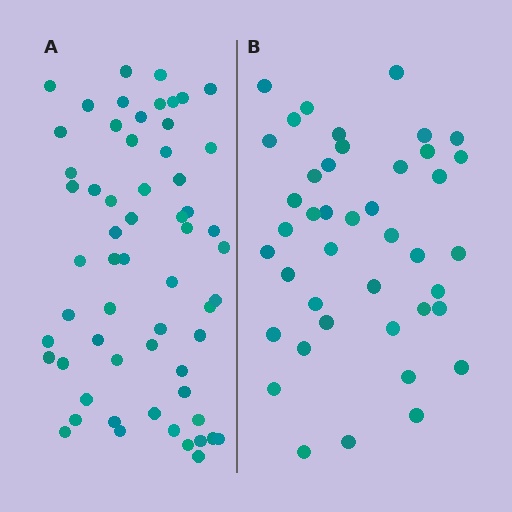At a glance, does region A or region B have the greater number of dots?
Region A (the left region) has more dots.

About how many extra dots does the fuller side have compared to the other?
Region A has approximately 20 more dots than region B.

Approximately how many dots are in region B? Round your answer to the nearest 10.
About 40 dots. (The exact count is 42, which rounds to 40.)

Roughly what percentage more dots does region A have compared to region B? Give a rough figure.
About 45% more.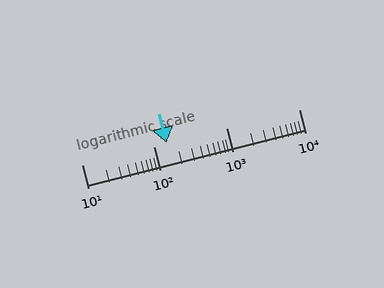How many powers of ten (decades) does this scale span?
The scale spans 3 decades, from 10 to 10000.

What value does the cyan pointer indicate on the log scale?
The pointer indicates approximately 150.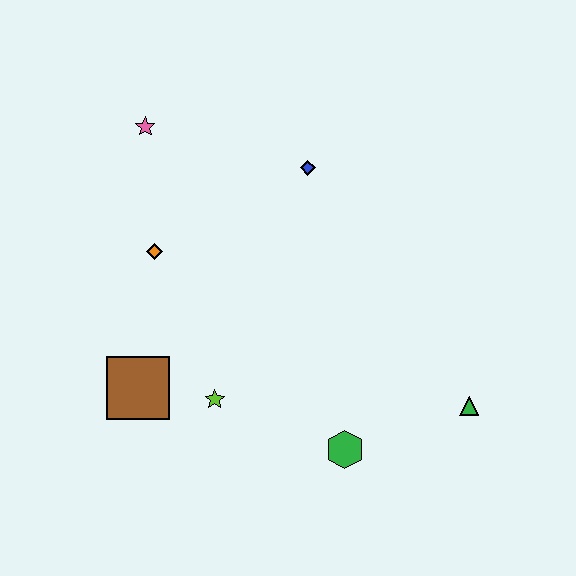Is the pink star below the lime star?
No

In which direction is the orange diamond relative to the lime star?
The orange diamond is above the lime star.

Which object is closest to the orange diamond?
The pink star is closest to the orange diamond.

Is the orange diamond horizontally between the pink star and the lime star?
Yes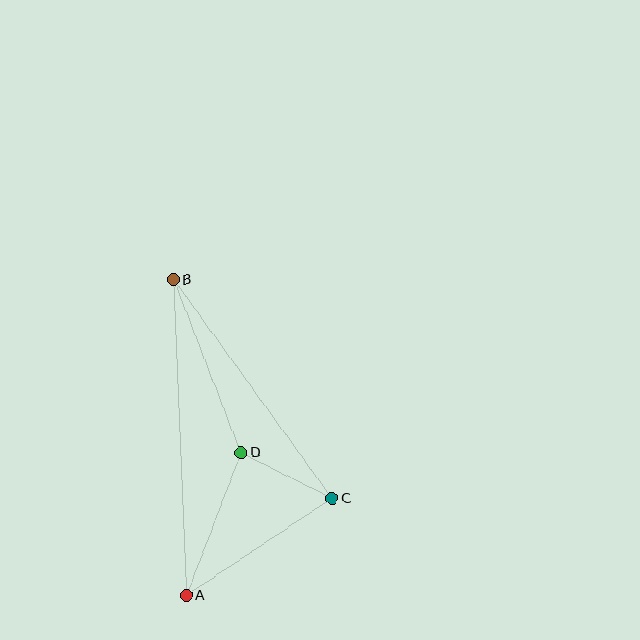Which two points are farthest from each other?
Points A and B are farthest from each other.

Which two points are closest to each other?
Points C and D are closest to each other.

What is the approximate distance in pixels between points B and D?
The distance between B and D is approximately 186 pixels.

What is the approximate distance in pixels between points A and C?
The distance between A and C is approximately 175 pixels.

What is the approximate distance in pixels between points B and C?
The distance between B and C is approximately 270 pixels.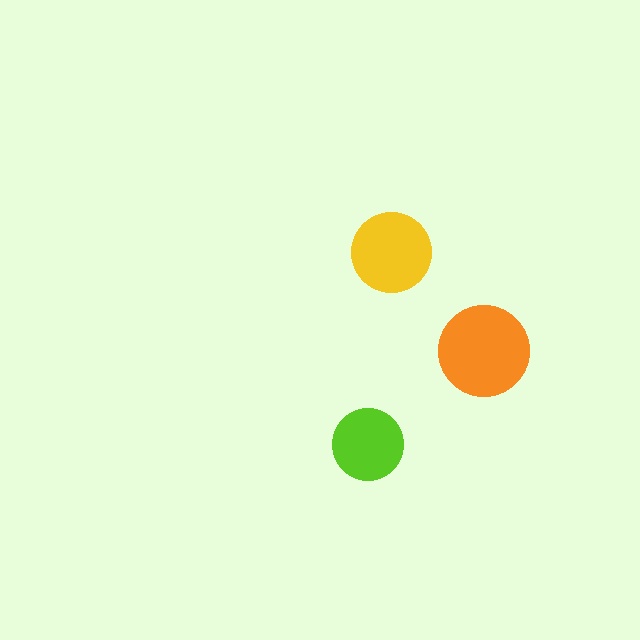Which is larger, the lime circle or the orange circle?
The orange one.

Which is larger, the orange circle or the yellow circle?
The orange one.